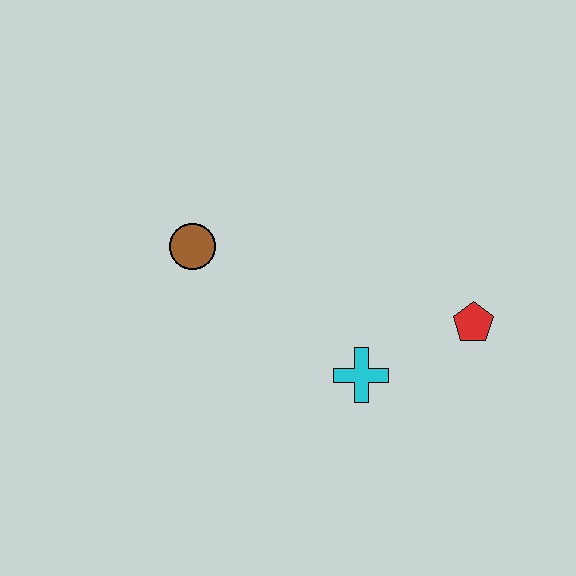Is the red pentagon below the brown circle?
Yes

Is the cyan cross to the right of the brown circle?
Yes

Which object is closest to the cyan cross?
The red pentagon is closest to the cyan cross.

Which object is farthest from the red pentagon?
The brown circle is farthest from the red pentagon.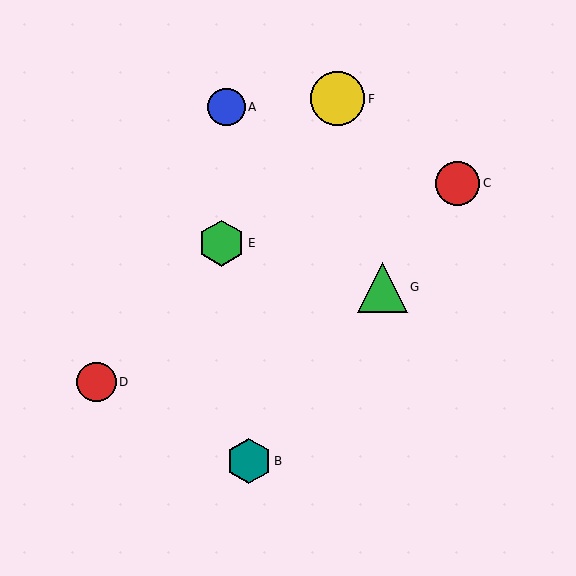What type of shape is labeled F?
Shape F is a yellow circle.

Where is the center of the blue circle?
The center of the blue circle is at (226, 107).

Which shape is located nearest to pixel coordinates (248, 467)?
The teal hexagon (labeled B) at (249, 461) is nearest to that location.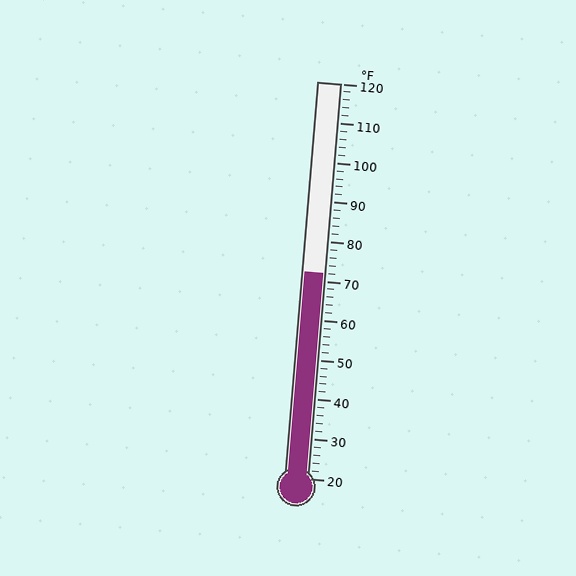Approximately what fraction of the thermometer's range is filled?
The thermometer is filled to approximately 50% of its range.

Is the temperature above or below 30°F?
The temperature is above 30°F.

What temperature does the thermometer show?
The thermometer shows approximately 72°F.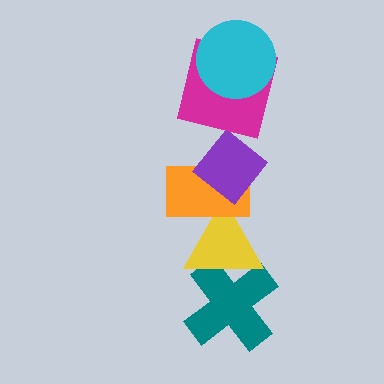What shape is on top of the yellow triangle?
The orange rectangle is on top of the yellow triangle.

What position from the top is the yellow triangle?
The yellow triangle is 5th from the top.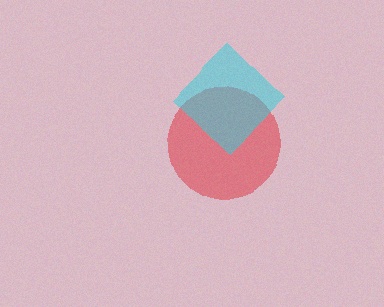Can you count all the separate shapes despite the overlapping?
Yes, there are 2 separate shapes.